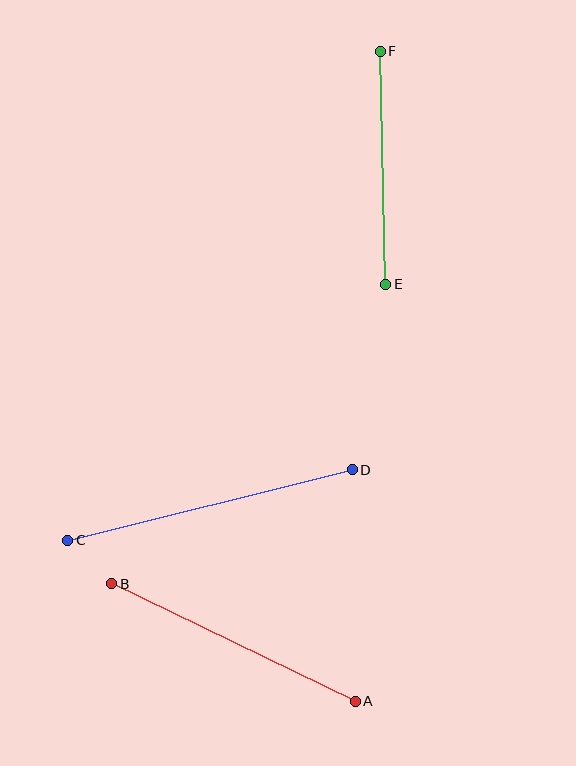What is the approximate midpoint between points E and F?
The midpoint is at approximately (383, 168) pixels.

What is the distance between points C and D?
The distance is approximately 293 pixels.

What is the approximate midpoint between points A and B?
The midpoint is at approximately (234, 642) pixels.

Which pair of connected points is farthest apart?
Points C and D are farthest apart.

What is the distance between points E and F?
The distance is approximately 233 pixels.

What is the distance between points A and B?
The distance is approximately 271 pixels.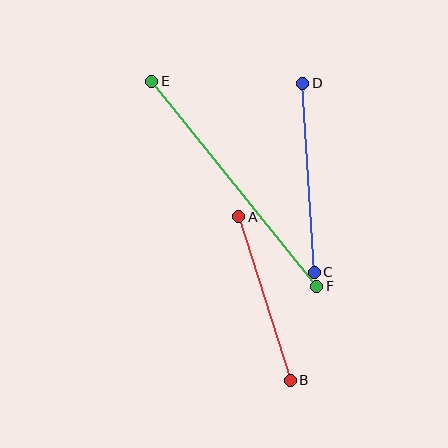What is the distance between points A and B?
The distance is approximately 171 pixels.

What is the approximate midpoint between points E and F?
The midpoint is at approximately (234, 184) pixels.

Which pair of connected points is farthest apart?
Points E and F are farthest apart.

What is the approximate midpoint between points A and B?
The midpoint is at approximately (265, 298) pixels.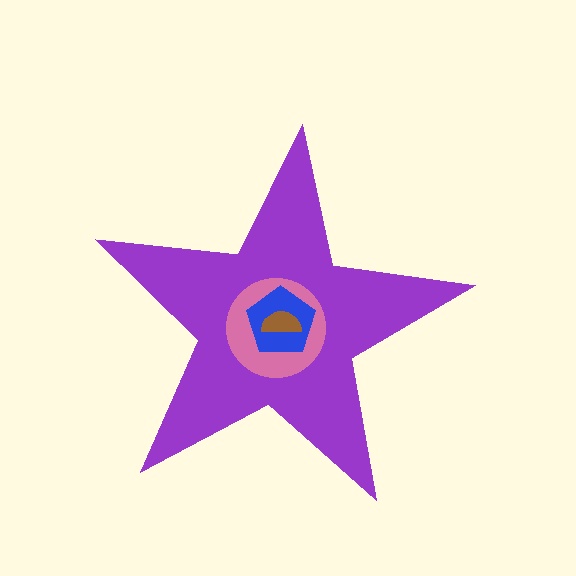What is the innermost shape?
The brown semicircle.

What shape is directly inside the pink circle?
The blue pentagon.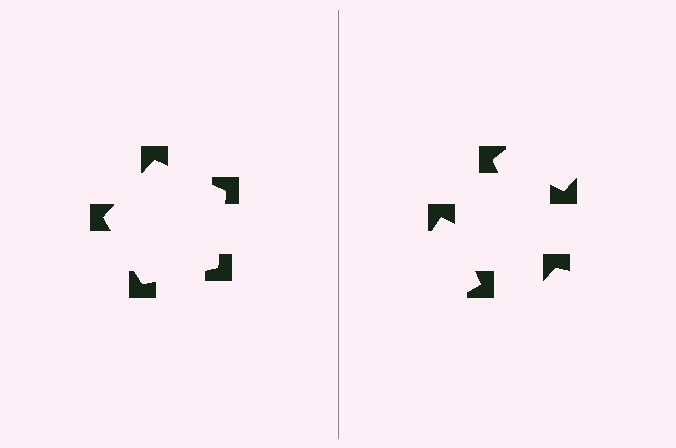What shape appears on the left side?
An illusory pentagon.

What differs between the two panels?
The notched squares are positioned identically on both sides; only the wedge orientations differ. On the left they align to a pentagon; on the right they are misaligned.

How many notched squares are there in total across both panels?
10 — 5 on each side.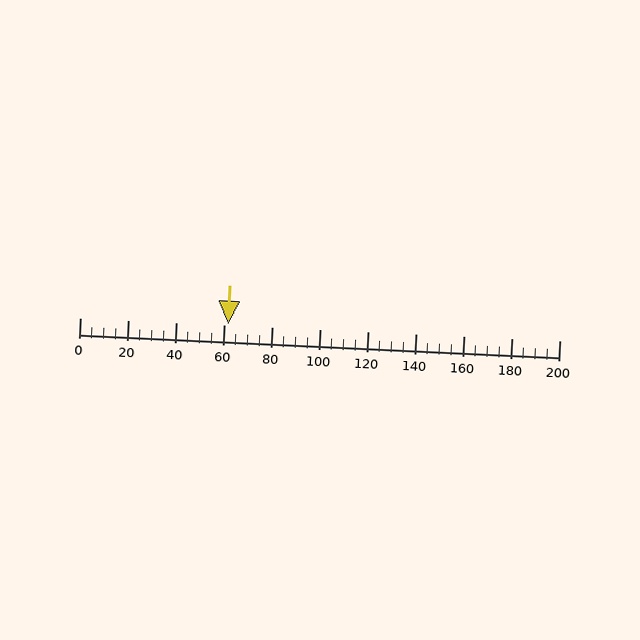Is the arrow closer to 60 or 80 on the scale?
The arrow is closer to 60.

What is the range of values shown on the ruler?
The ruler shows values from 0 to 200.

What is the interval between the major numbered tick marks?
The major tick marks are spaced 20 units apart.